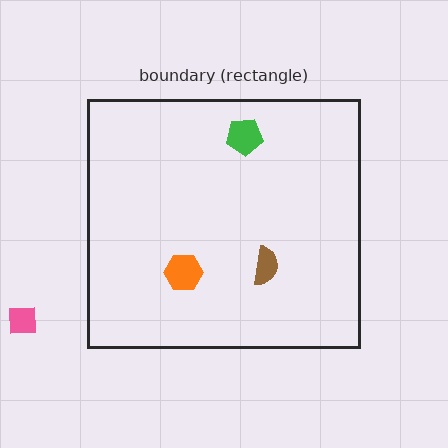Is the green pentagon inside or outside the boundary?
Inside.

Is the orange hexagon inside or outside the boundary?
Inside.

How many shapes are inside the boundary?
3 inside, 1 outside.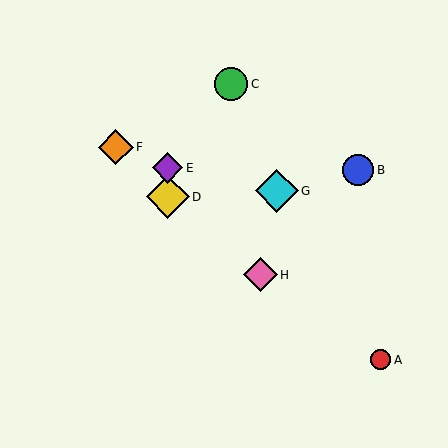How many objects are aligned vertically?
2 objects (D, E) are aligned vertically.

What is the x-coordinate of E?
Object E is at x≈168.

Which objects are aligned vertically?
Objects D, E are aligned vertically.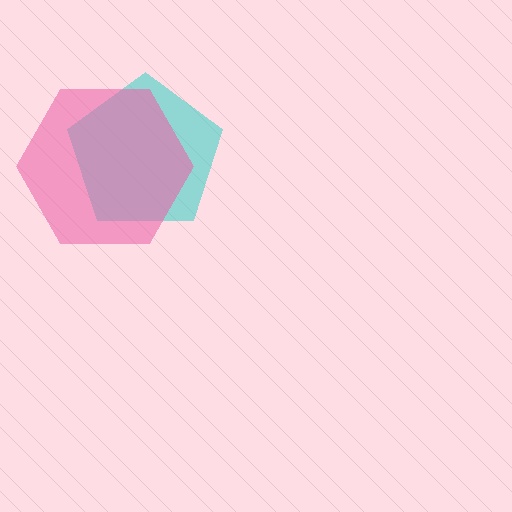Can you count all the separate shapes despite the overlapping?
Yes, there are 2 separate shapes.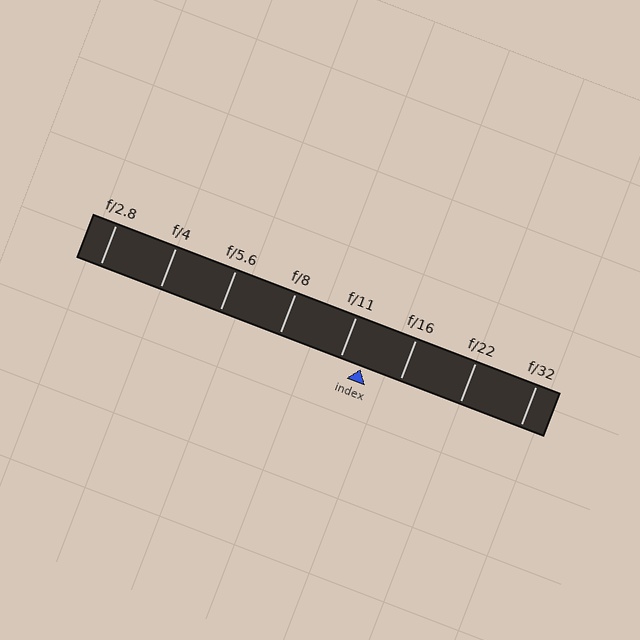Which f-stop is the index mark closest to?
The index mark is closest to f/11.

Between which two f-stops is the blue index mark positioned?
The index mark is between f/11 and f/16.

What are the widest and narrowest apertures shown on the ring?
The widest aperture shown is f/2.8 and the narrowest is f/32.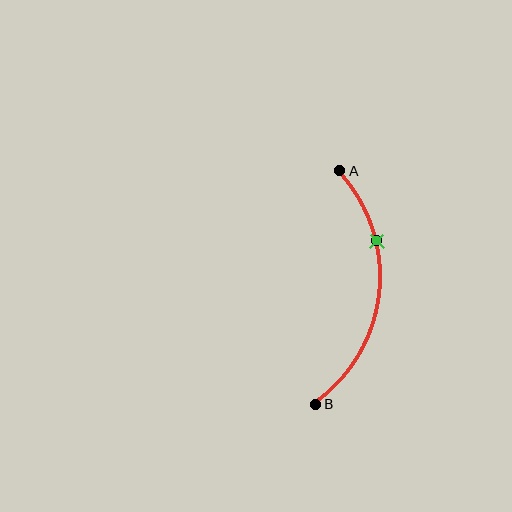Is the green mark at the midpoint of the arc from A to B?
No. The green mark lies on the arc but is closer to endpoint A. The arc midpoint would be at the point on the curve equidistant along the arc from both A and B.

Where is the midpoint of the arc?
The arc midpoint is the point on the curve farthest from the straight line joining A and B. It sits to the right of that line.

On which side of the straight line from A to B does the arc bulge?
The arc bulges to the right of the straight line connecting A and B.